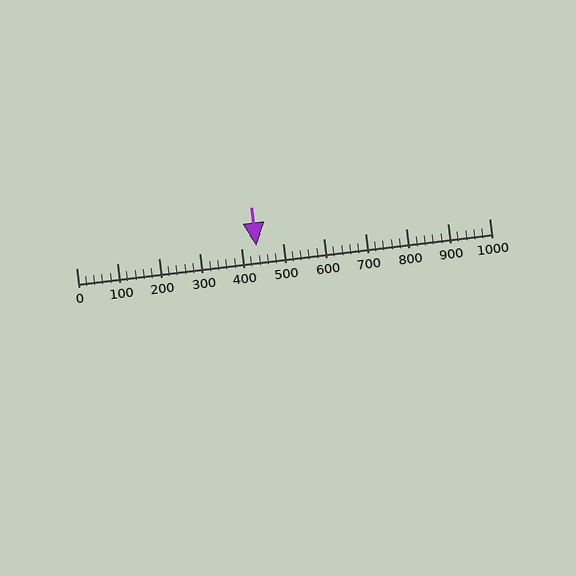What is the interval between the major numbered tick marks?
The major tick marks are spaced 100 units apart.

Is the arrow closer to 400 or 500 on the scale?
The arrow is closer to 400.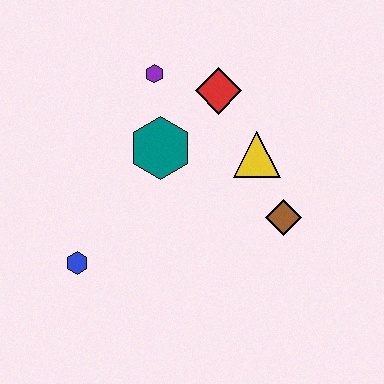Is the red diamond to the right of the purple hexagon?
Yes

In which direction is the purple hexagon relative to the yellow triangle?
The purple hexagon is to the left of the yellow triangle.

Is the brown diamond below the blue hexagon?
No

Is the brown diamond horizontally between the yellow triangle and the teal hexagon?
No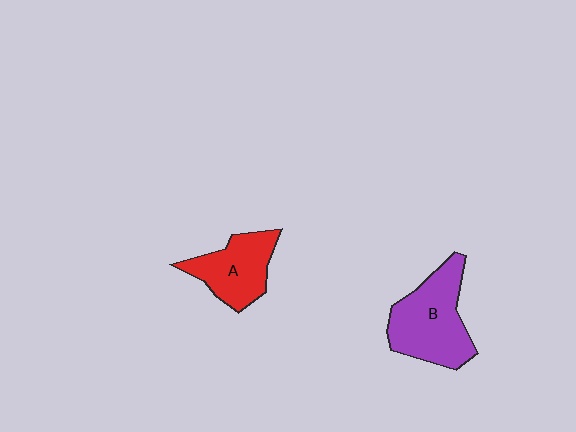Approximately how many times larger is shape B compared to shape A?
Approximately 1.4 times.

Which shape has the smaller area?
Shape A (red).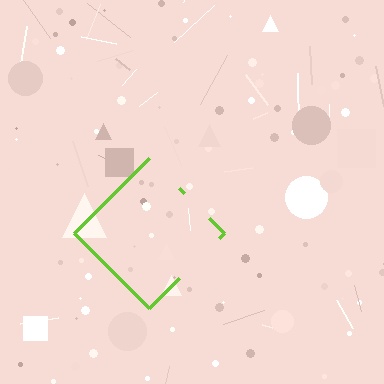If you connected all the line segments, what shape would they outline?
They would outline a diamond.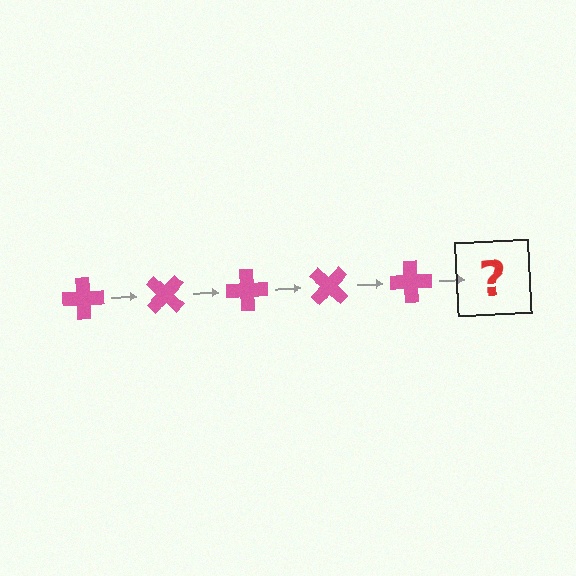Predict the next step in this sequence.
The next step is a pink cross rotated 225 degrees.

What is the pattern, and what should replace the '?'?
The pattern is that the cross rotates 45 degrees each step. The '?' should be a pink cross rotated 225 degrees.